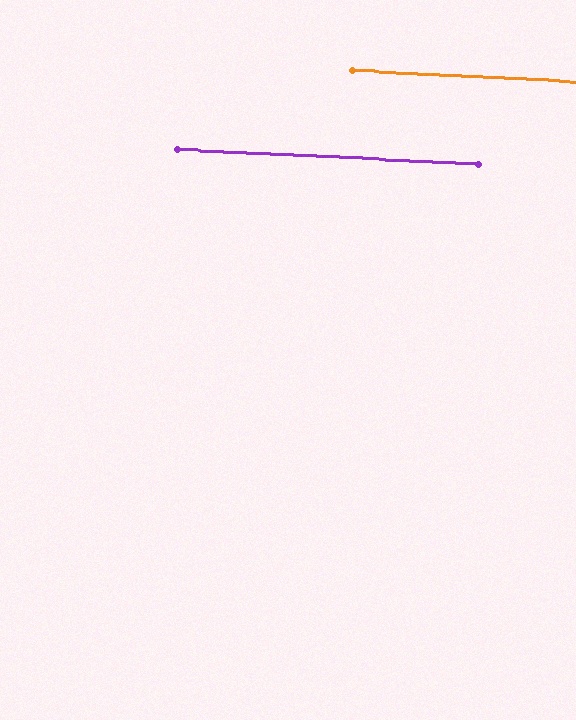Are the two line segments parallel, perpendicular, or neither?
Parallel — their directions differ by only 0.4°.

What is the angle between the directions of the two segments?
Approximately 0 degrees.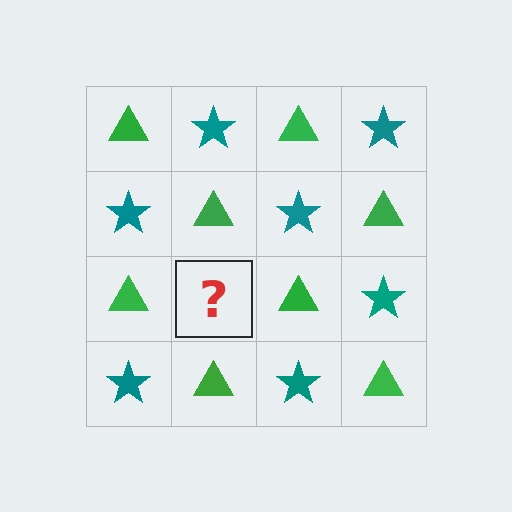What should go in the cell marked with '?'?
The missing cell should contain a teal star.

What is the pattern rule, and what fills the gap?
The rule is that it alternates green triangle and teal star in a checkerboard pattern. The gap should be filled with a teal star.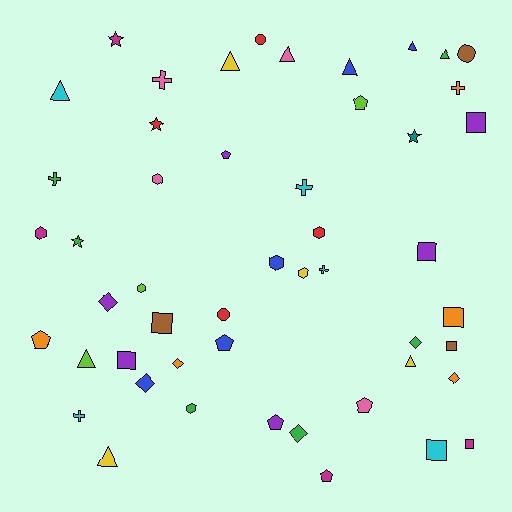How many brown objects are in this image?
There are 3 brown objects.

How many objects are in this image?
There are 50 objects.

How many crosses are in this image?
There are 6 crosses.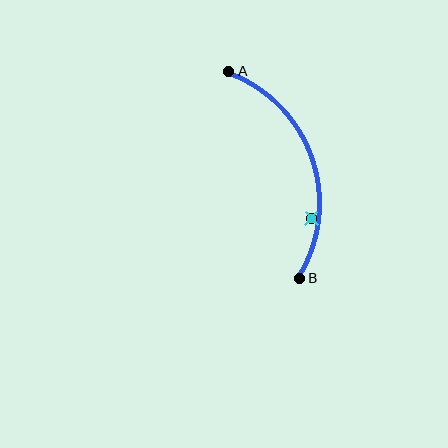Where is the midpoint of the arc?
The arc midpoint is the point on the curve farthest from the straight line joining A and B. It sits to the right of that line.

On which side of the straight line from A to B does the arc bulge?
The arc bulges to the right of the straight line connecting A and B.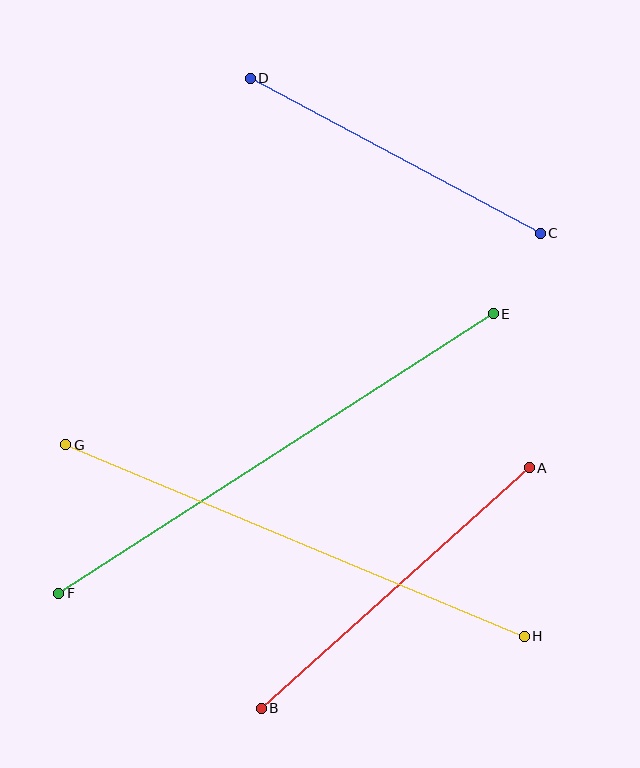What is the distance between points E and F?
The distance is approximately 517 pixels.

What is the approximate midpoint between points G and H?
The midpoint is at approximately (295, 540) pixels.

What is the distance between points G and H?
The distance is approximately 497 pixels.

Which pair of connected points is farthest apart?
Points E and F are farthest apart.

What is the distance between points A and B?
The distance is approximately 361 pixels.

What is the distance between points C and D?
The distance is approximately 329 pixels.